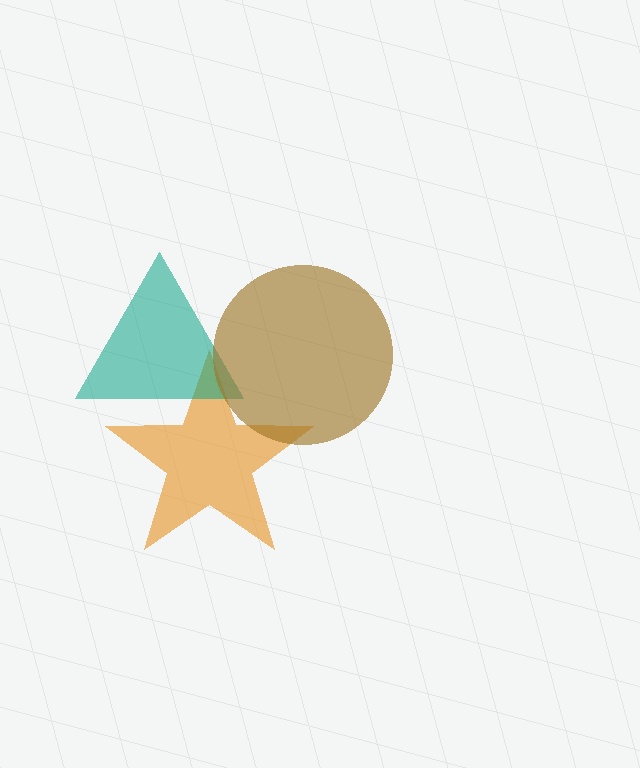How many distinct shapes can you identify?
There are 3 distinct shapes: an orange star, a teal triangle, a brown circle.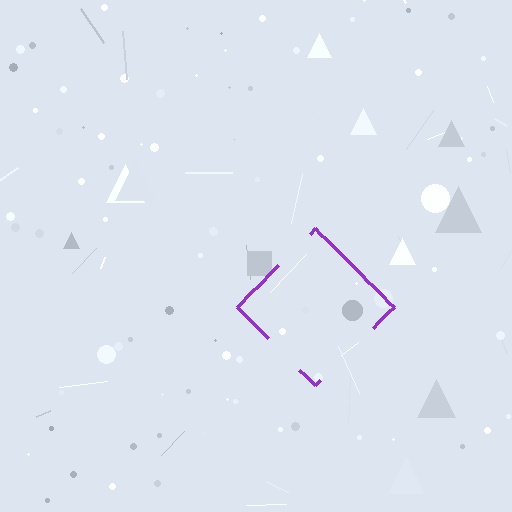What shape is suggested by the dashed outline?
The dashed outline suggests a diamond.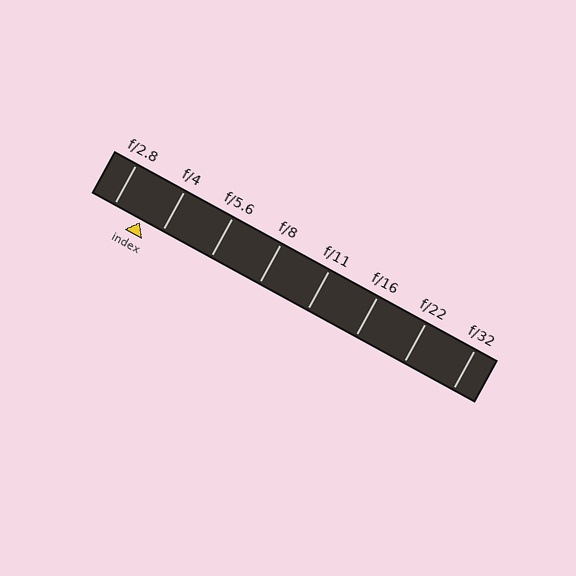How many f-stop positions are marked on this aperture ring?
There are 8 f-stop positions marked.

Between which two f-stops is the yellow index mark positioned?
The index mark is between f/2.8 and f/4.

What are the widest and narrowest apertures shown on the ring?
The widest aperture shown is f/2.8 and the narrowest is f/32.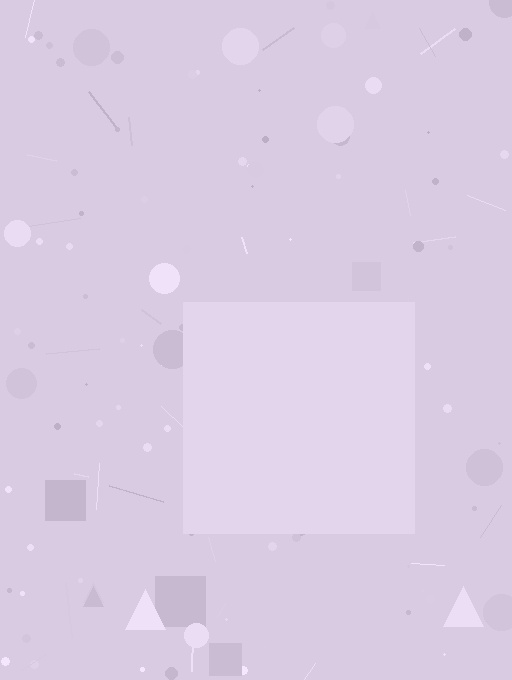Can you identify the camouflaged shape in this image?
The camouflaged shape is a square.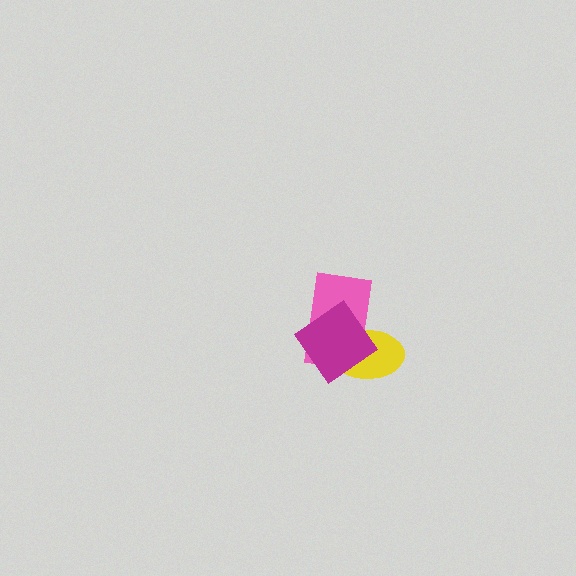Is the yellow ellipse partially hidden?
Yes, it is partially covered by another shape.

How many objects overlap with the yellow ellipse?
2 objects overlap with the yellow ellipse.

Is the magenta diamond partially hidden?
No, no other shape covers it.